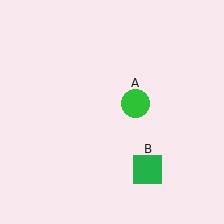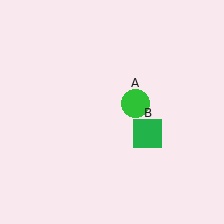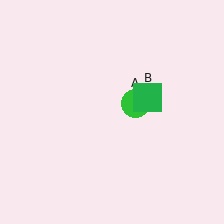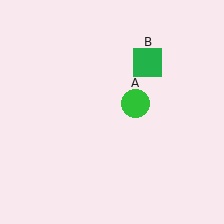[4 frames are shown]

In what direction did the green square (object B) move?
The green square (object B) moved up.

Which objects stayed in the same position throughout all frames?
Green circle (object A) remained stationary.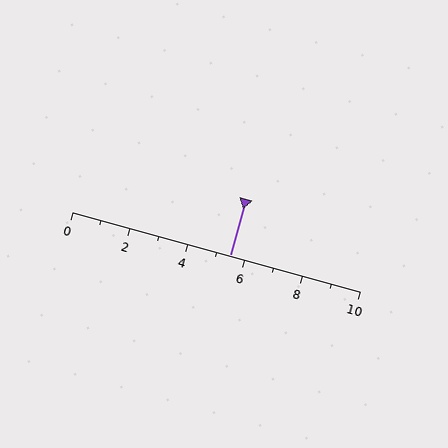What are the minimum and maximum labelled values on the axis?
The axis runs from 0 to 10.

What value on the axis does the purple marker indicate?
The marker indicates approximately 5.5.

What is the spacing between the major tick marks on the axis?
The major ticks are spaced 2 apart.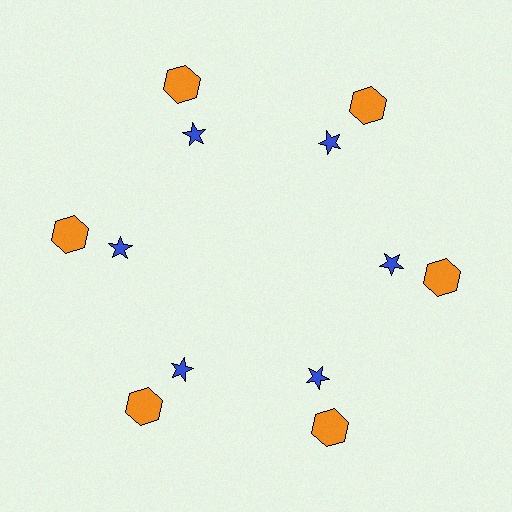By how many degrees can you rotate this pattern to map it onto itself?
The pattern maps onto itself every 60 degrees of rotation.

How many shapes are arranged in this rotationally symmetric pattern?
There are 12 shapes, arranged in 6 groups of 2.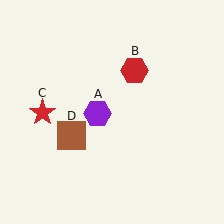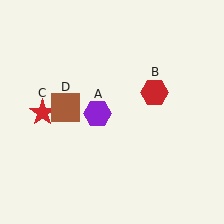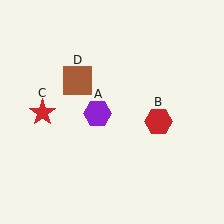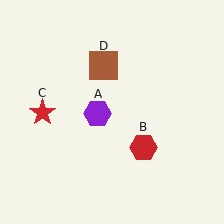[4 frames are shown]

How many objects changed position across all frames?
2 objects changed position: red hexagon (object B), brown square (object D).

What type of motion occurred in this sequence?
The red hexagon (object B), brown square (object D) rotated clockwise around the center of the scene.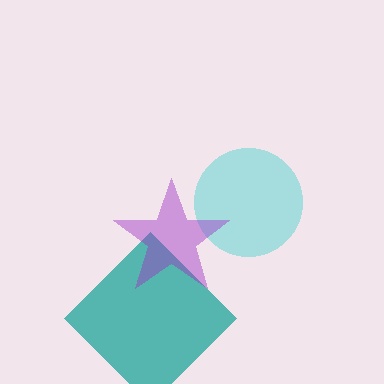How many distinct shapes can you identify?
There are 3 distinct shapes: a cyan circle, a teal diamond, a purple star.